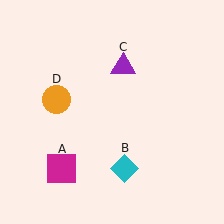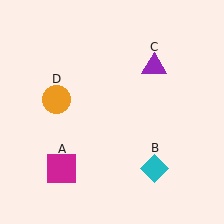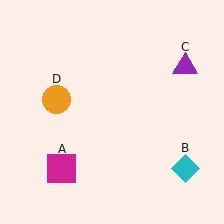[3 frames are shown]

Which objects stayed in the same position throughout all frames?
Magenta square (object A) and orange circle (object D) remained stationary.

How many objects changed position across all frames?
2 objects changed position: cyan diamond (object B), purple triangle (object C).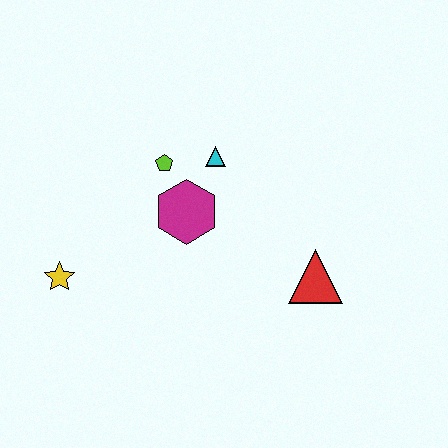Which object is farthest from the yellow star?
The red triangle is farthest from the yellow star.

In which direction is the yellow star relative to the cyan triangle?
The yellow star is to the left of the cyan triangle.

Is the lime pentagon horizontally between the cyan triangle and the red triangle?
No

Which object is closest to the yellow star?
The magenta hexagon is closest to the yellow star.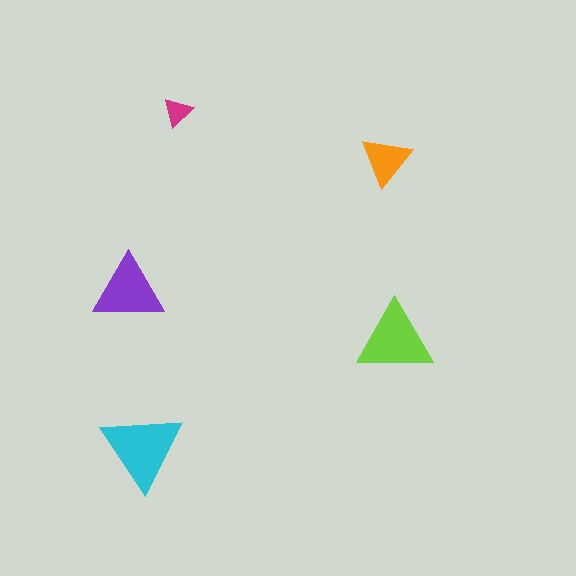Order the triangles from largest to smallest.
the cyan one, the lime one, the purple one, the orange one, the magenta one.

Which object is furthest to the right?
The lime triangle is rightmost.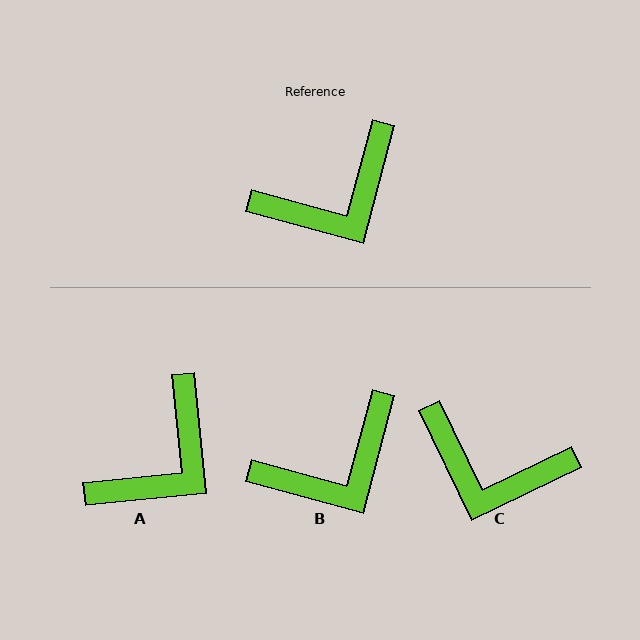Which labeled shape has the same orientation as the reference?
B.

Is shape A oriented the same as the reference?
No, it is off by about 21 degrees.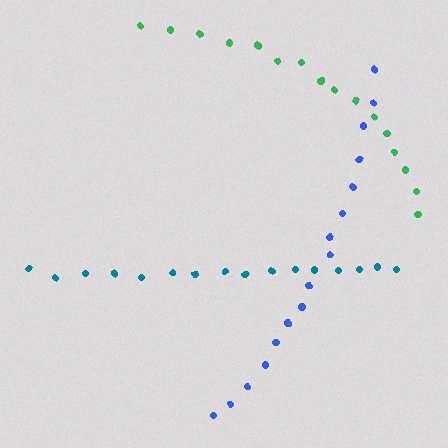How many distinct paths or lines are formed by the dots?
There are 3 distinct paths.